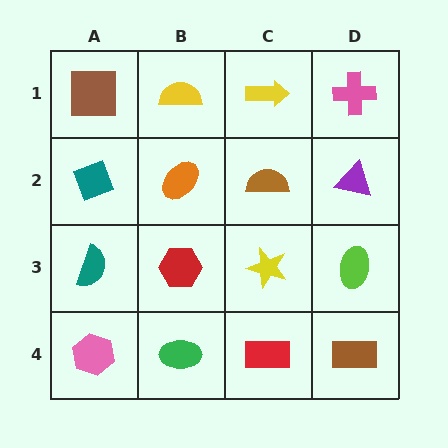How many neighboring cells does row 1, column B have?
3.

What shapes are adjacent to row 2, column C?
A yellow arrow (row 1, column C), a yellow star (row 3, column C), an orange ellipse (row 2, column B), a purple triangle (row 2, column D).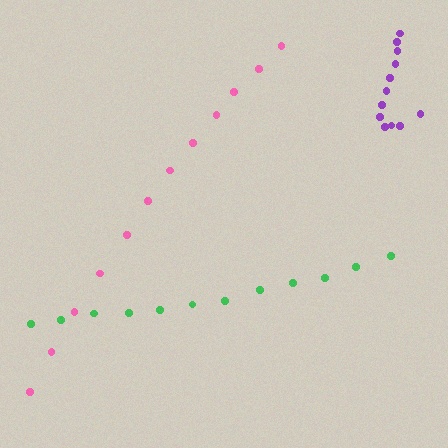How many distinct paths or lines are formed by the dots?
There are 3 distinct paths.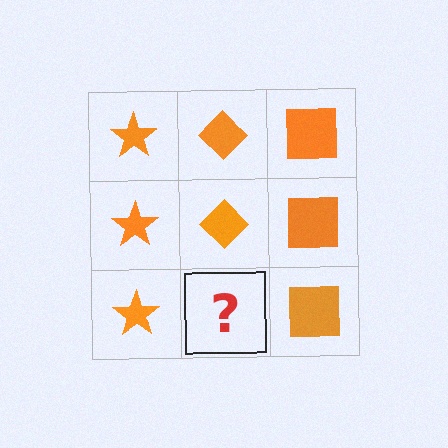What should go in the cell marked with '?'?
The missing cell should contain an orange diamond.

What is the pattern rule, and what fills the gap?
The rule is that each column has a consistent shape. The gap should be filled with an orange diamond.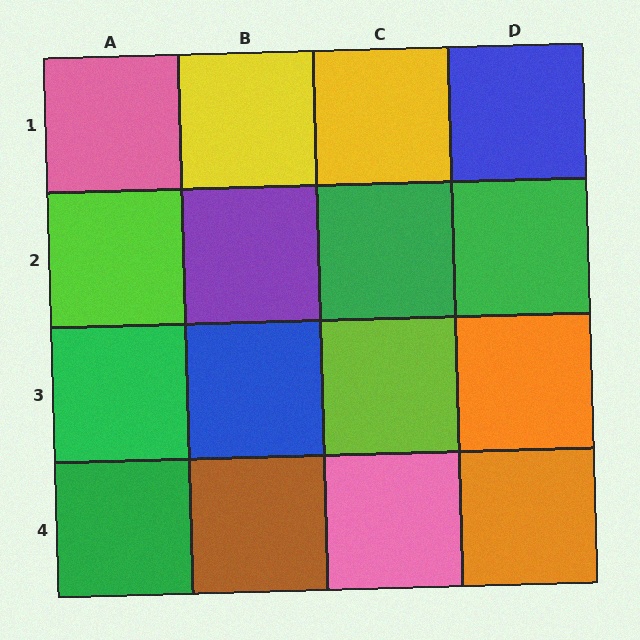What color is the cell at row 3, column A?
Green.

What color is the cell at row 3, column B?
Blue.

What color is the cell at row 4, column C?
Pink.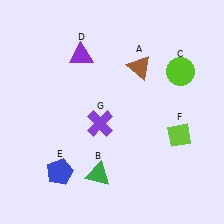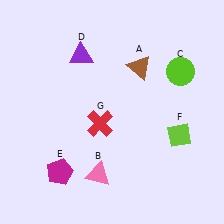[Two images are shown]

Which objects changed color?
B changed from green to pink. E changed from blue to magenta. G changed from purple to red.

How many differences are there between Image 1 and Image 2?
There are 3 differences between the two images.